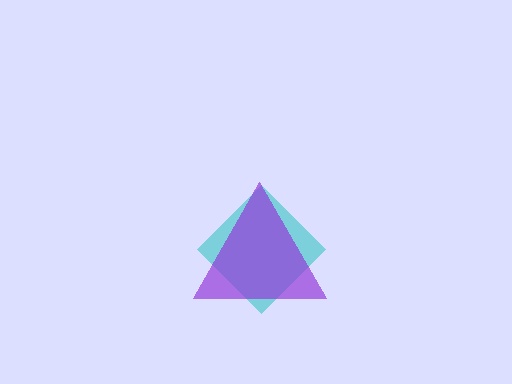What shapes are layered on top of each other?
The layered shapes are: a cyan diamond, a purple triangle.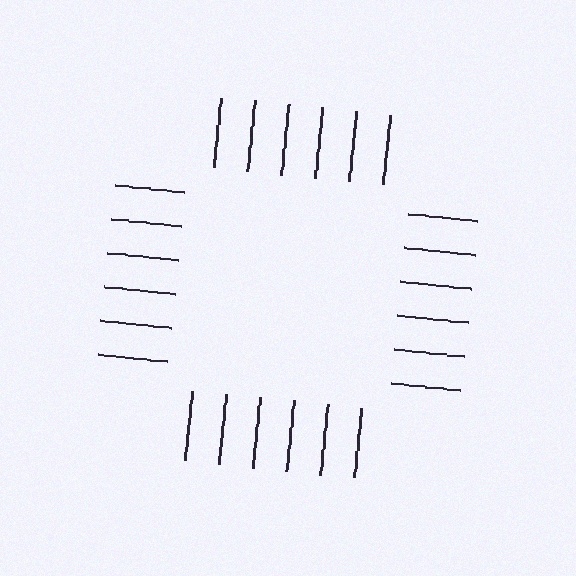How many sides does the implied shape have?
4 sides — the line-ends trace a square.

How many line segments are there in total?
24 — 6 along each of the 4 edges.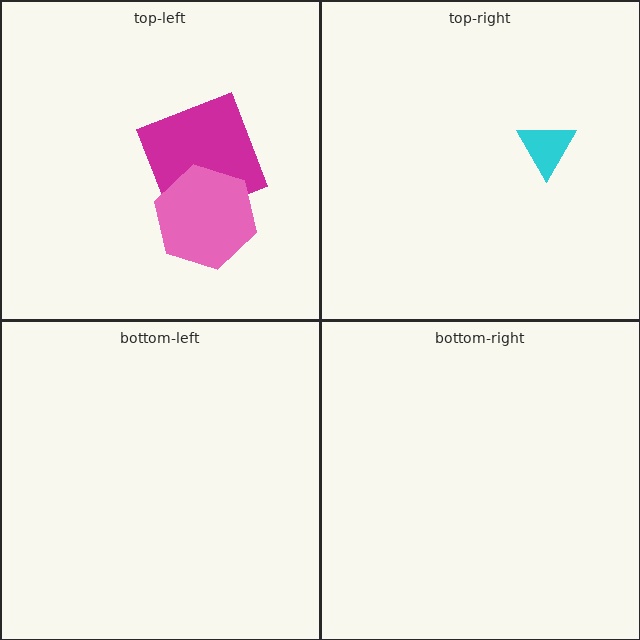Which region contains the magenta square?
The top-left region.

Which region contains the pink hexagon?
The top-left region.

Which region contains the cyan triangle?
The top-right region.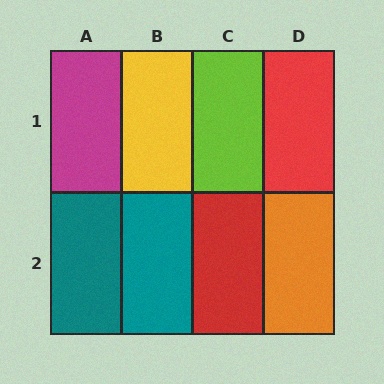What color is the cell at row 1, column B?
Yellow.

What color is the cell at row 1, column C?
Lime.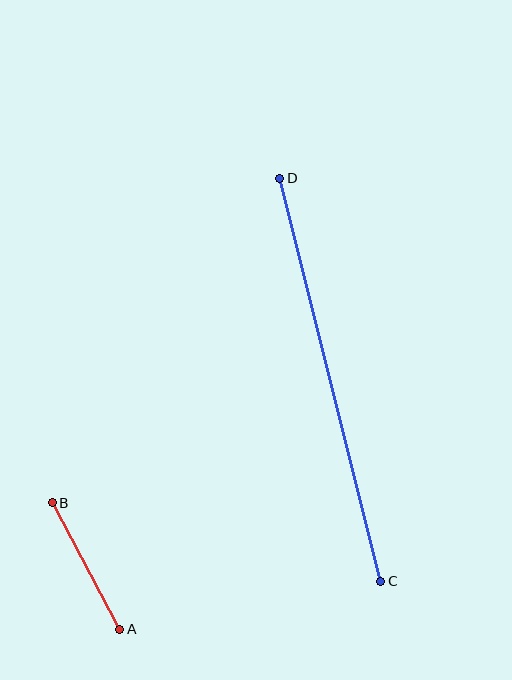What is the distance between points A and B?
The distance is approximately 143 pixels.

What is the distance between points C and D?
The distance is approximately 416 pixels.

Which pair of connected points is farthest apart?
Points C and D are farthest apart.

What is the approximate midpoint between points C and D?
The midpoint is at approximately (330, 380) pixels.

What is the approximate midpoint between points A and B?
The midpoint is at approximately (86, 566) pixels.